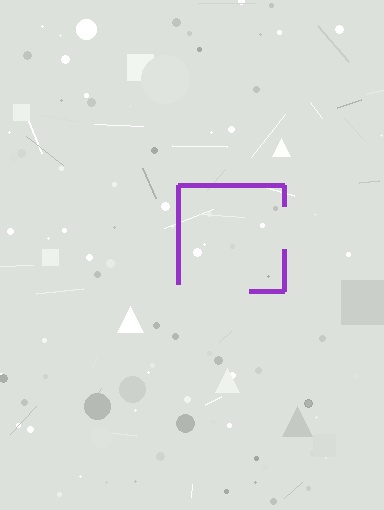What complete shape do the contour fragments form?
The contour fragments form a square.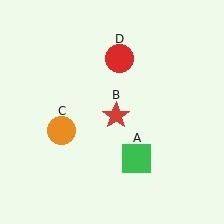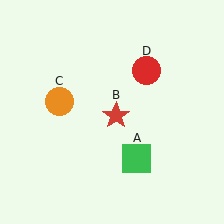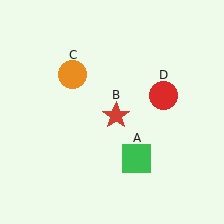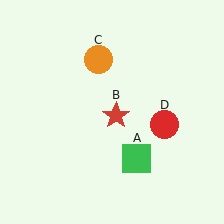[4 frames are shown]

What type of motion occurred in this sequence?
The orange circle (object C), red circle (object D) rotated clockwise around the center of the scene.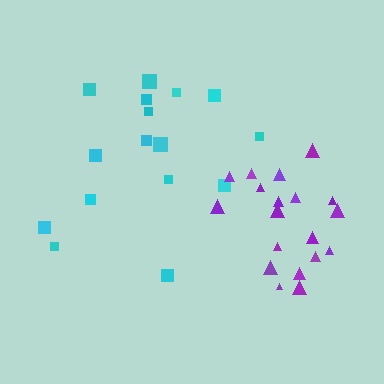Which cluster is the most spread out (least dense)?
Cyan.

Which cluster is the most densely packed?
Purple.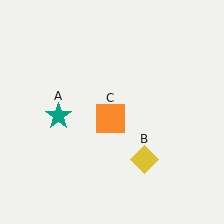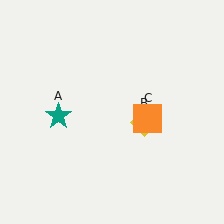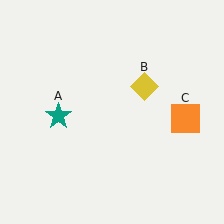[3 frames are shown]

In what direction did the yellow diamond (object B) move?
The yellow diamond (object B) moved up.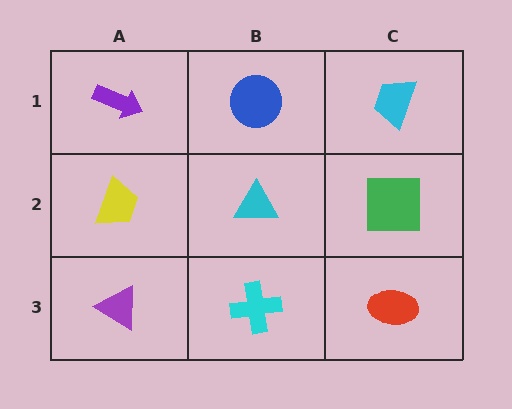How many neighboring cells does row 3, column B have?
3.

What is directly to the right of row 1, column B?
A cyan trapezoid.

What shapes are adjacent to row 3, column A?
A yellow trapezoid (row 2, column A), a cyan cross (row 3, column B).